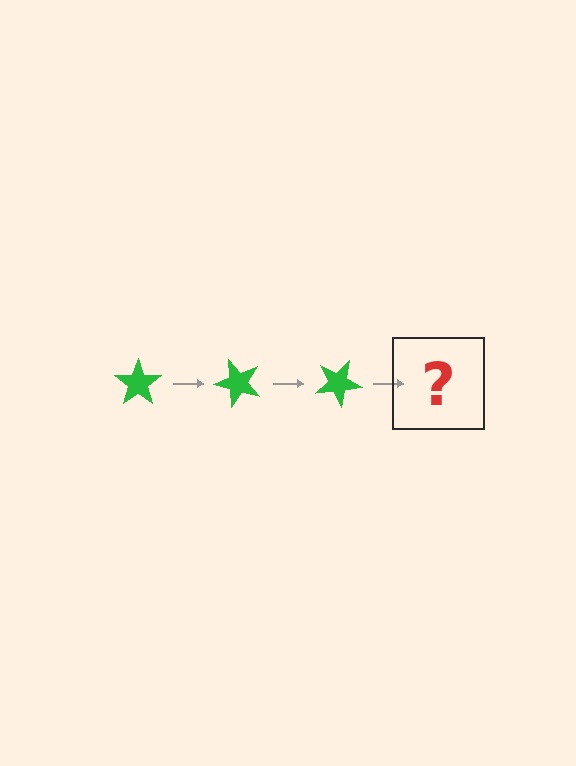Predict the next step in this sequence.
The next step is a green star rotated 150 degrees.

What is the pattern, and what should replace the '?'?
The pattern is that the star rotates 50 degrees each step. The '?' should be a green star rotated 150 degrees.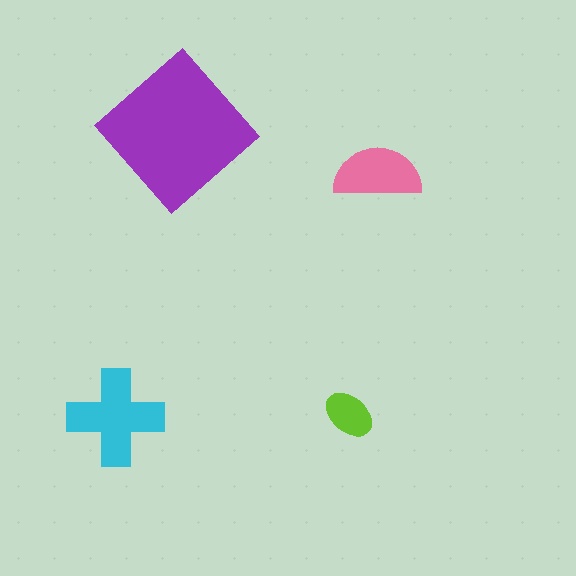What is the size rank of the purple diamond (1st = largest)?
1st.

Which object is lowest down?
The cyan cross is bottommost.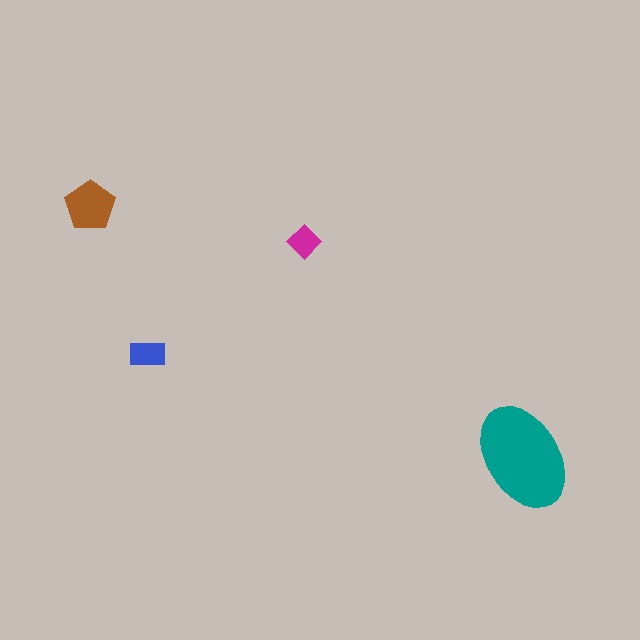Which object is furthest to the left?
The brown pentagon is leftmost.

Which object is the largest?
The teal ellipse.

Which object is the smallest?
The magenta diamond.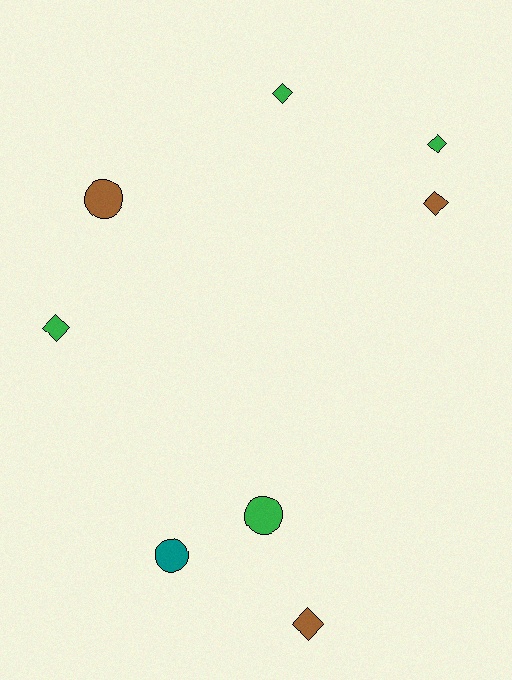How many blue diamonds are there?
There are no blue diamonds.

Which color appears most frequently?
Green, with 4 objects.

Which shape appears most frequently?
Diamond, with 5 objects.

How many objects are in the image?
There are 8 objects.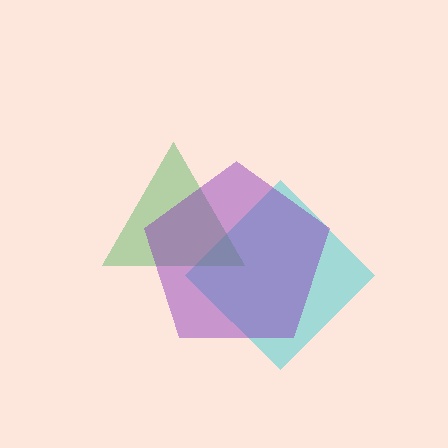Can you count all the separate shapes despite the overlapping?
Yes, there are 3 separate shapes.